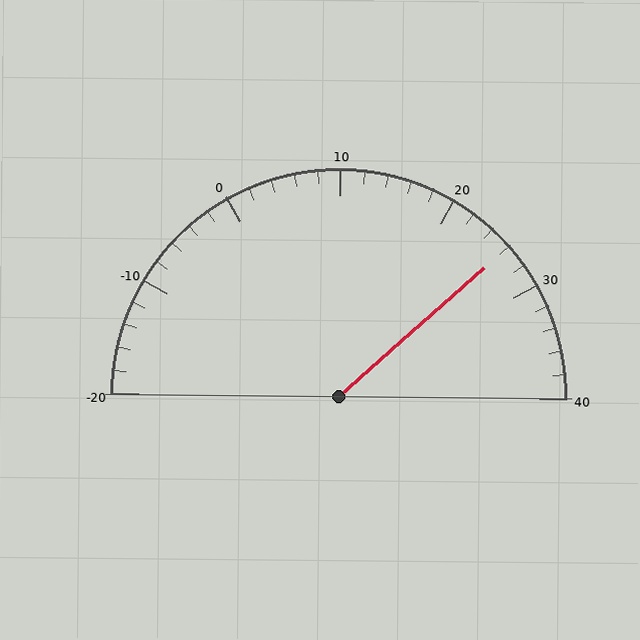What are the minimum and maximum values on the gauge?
The gauge ranges from -20 to 40.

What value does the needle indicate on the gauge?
The needle indicates approximately 26.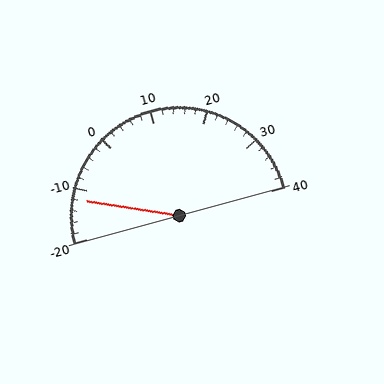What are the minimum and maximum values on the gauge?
The gauge ranges from -20 to 40.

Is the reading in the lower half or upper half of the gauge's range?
The reading is in the lower half of the range (-20 to 40).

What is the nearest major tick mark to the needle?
The nearest major tick mark is -10.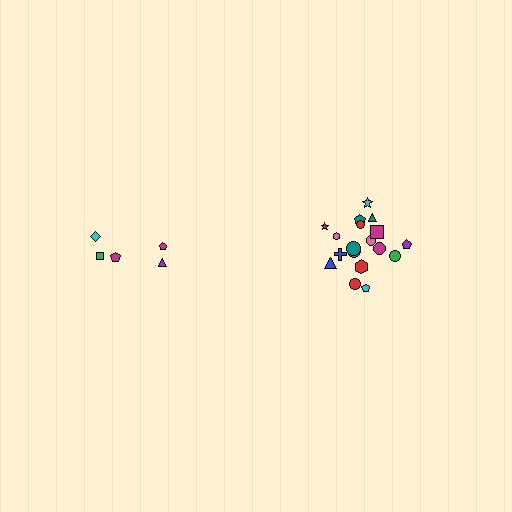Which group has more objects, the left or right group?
The right group.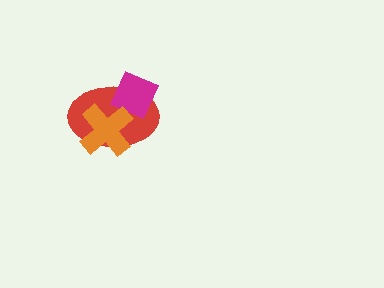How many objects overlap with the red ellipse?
2 objects overlap with the red ellipse.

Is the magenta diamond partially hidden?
Yes, it is partially covered by another shape.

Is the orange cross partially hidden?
No, no other shape covers it.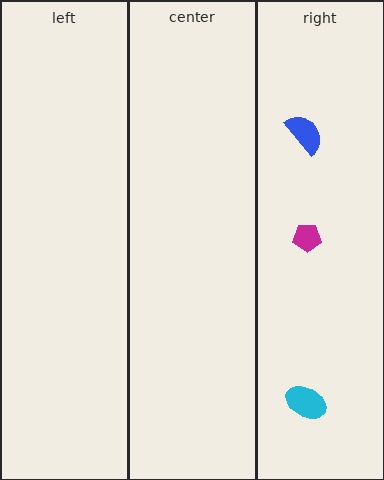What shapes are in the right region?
The cyan ellipse, the blue semicircle, the magenta pentagon.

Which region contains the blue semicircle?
The right region.